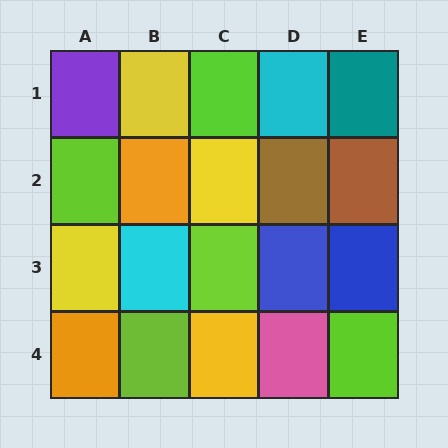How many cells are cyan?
2 cells are cyan.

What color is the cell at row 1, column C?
Lime.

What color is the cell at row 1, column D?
Cyan.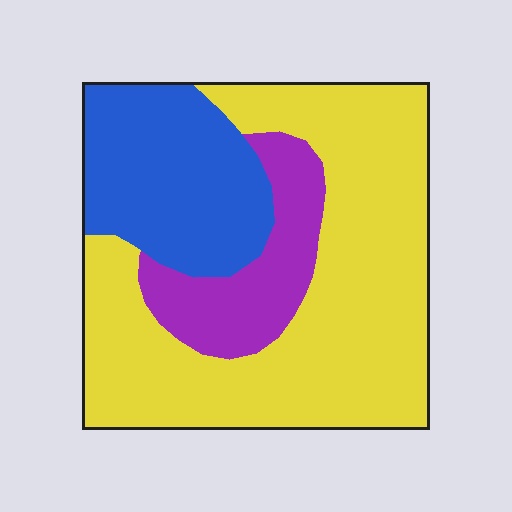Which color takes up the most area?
Yellow, at roughly 60%.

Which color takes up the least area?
Purple, at roughly 15%.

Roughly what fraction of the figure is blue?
Blue covers 25% of the figure.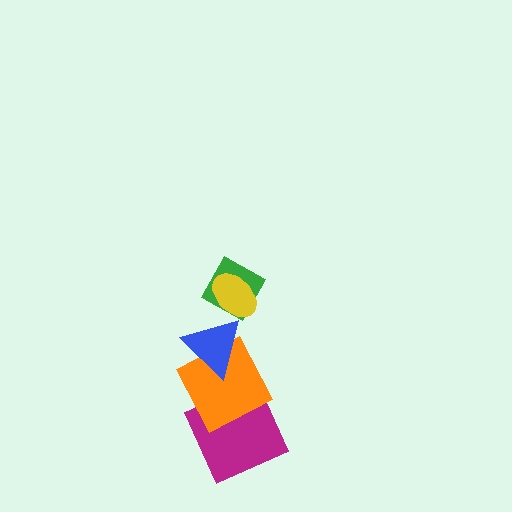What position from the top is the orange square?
The orange square is 4th from the top.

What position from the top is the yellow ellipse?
The yellow ellipse is 1st from the top.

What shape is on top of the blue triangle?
The green diamond is on top of the blue triangle.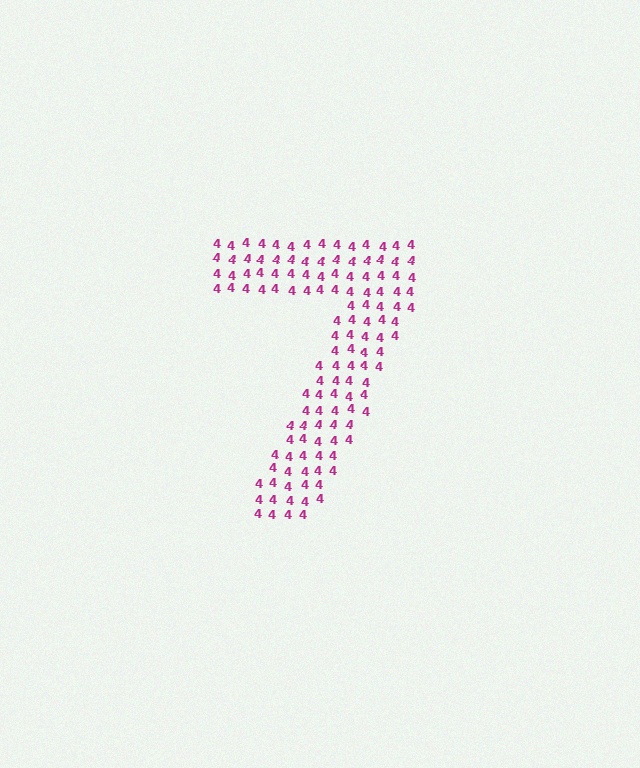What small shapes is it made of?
It is made of small digit 4's.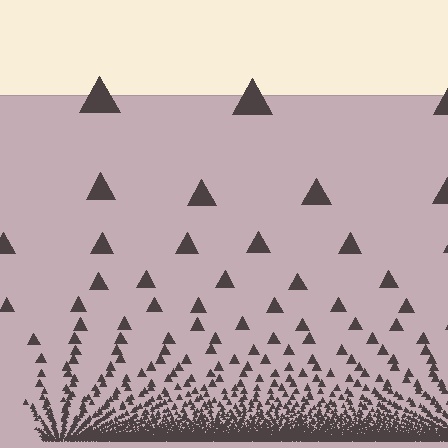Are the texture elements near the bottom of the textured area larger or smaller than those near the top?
Smaller. The gradient is inverted — elements near the bottom are smaller and denser.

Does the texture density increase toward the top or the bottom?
Density increases toward the bottom.